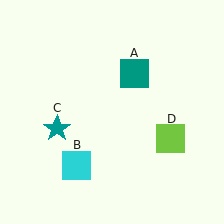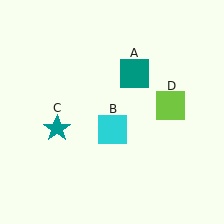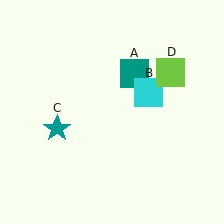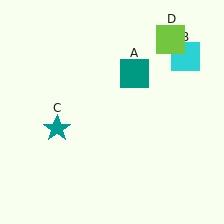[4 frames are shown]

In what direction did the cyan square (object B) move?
The cyan square (object B) moved up and to the right.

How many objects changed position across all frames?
2 objects changed position: cyan square (object B), lime square (object D).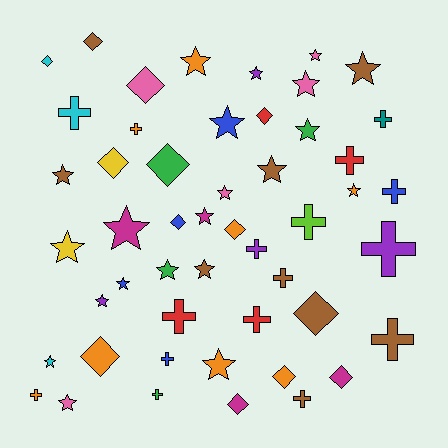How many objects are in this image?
There are 50 objects.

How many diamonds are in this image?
There are 13 diamonds.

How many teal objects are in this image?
There is 1 teal object.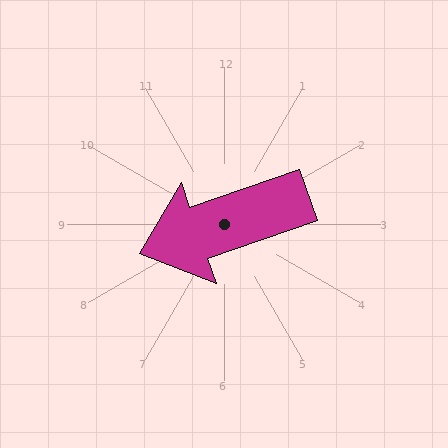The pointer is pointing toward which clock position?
Roughly 8 o'clock.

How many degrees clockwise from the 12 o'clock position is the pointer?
Approximately 251 degrees.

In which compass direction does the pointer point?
West.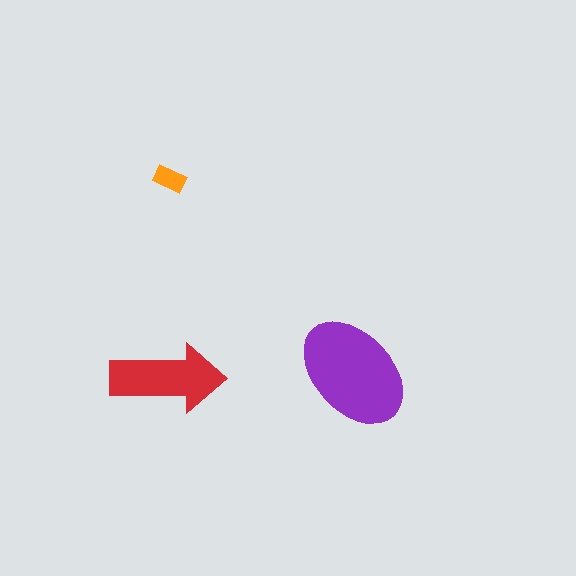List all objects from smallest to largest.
The orange rectangle, the red arrow, the purple ellipse.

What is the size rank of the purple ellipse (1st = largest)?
1st.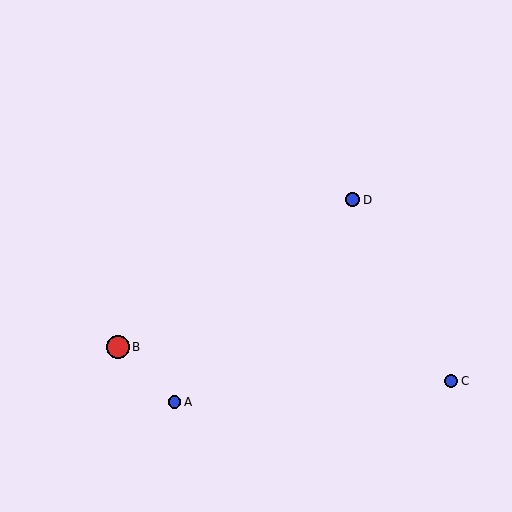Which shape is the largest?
The red circle (labeled B) is the largest.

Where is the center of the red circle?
The center of the red circle is at (118, 347).